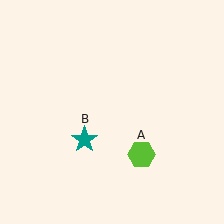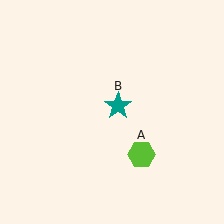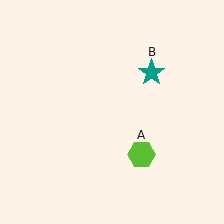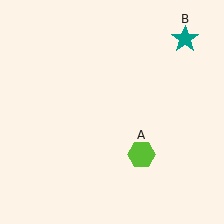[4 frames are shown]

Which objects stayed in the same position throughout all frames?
Lime hexagon (object A) remained stationary.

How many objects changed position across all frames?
1 object changed position: teal star (object B).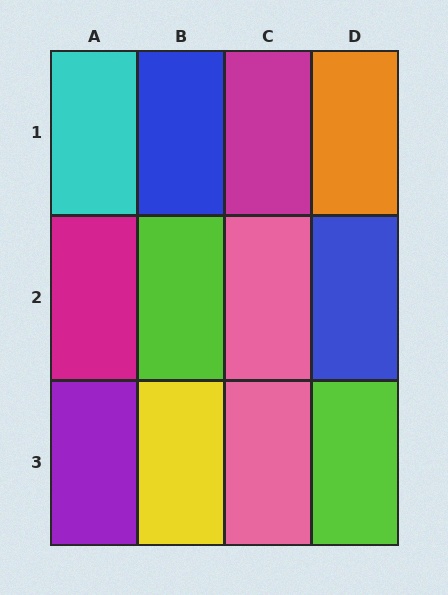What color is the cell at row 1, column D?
Orange.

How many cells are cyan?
1 cell is cyan.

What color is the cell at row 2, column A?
Magenta.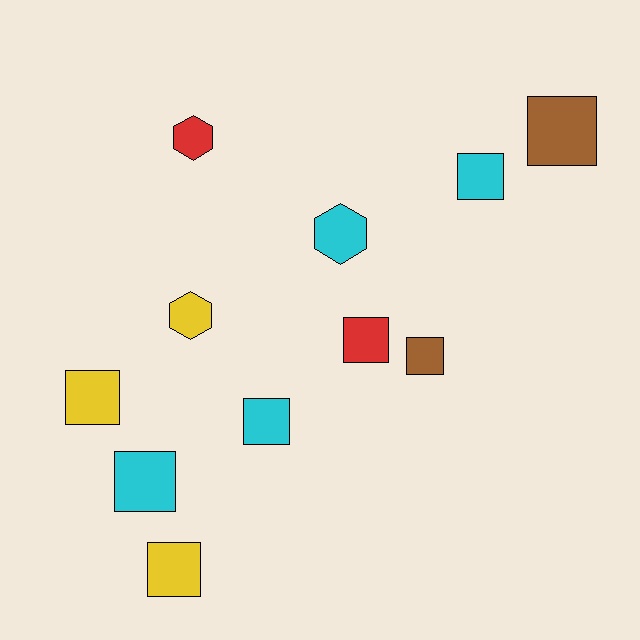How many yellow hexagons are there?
There is 1 yellow hexagon.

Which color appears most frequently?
Cyan, with 4 objects.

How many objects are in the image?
There are 11 objects.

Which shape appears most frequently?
Square, with 8 objects.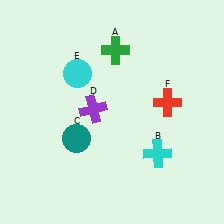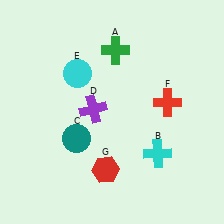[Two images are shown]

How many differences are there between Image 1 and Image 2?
There is 1 difference between the two images.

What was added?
A red hexagon (G) was added in Image 2.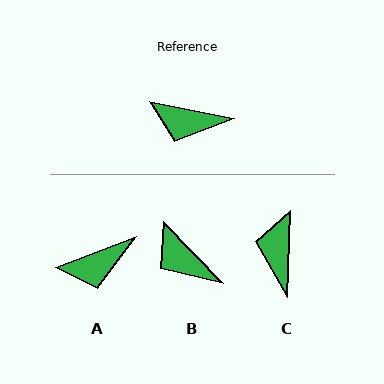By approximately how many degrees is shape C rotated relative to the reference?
Approximately 81 degrees clockwise.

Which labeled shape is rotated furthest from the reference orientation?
C, about 81 degrees away.